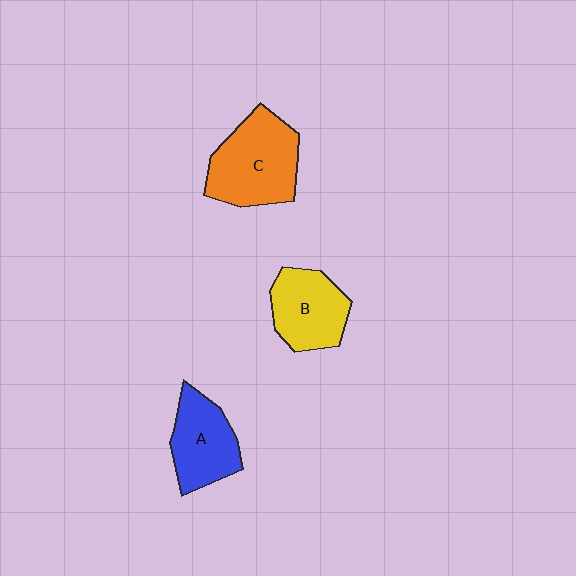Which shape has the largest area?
Shape C (orange).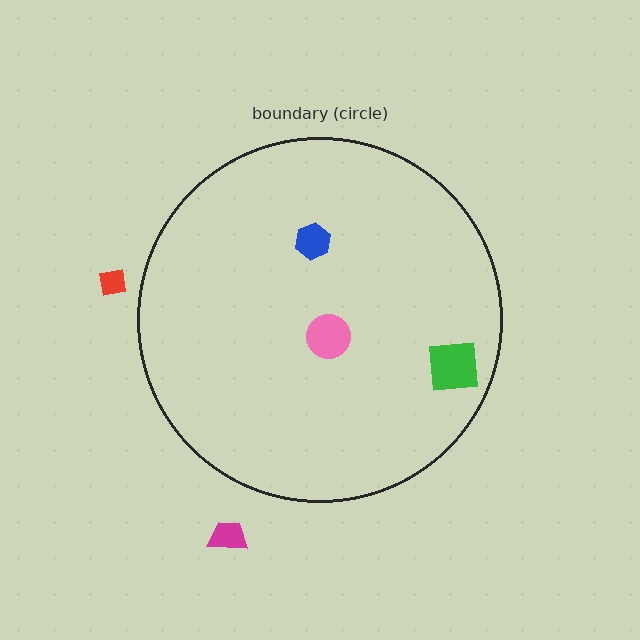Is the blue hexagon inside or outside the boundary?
Inside.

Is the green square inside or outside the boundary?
Inside.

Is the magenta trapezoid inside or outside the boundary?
Outside.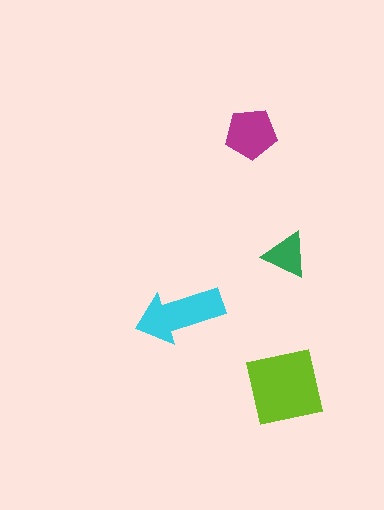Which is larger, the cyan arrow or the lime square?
The lime square.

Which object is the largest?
The lime square.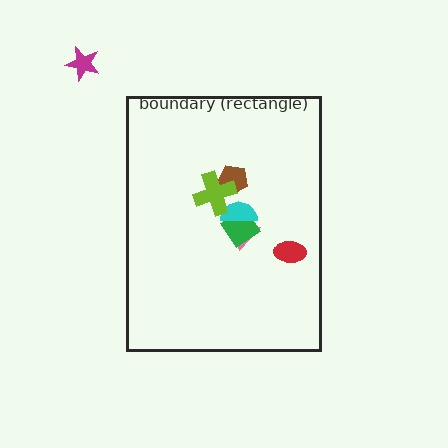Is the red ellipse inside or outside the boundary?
Inside.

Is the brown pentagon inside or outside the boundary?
Inside.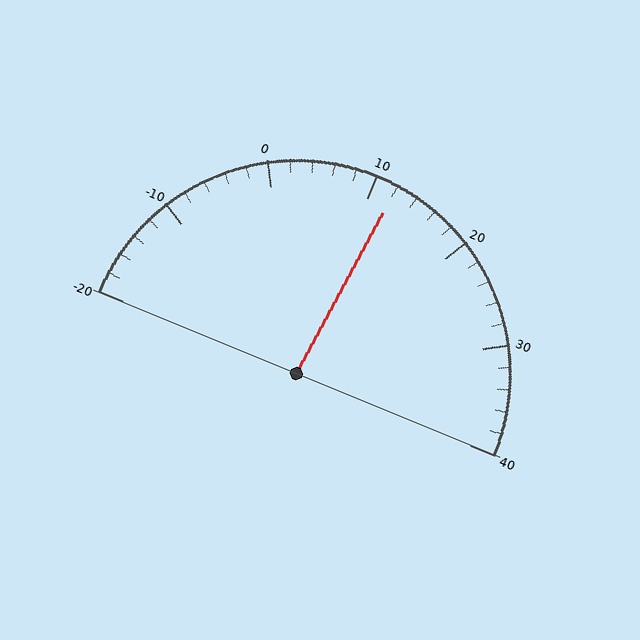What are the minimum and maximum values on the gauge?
The gauge ranges from -20 to 40.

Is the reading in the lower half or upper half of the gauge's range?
The reading is in the upper half of the range (-20 to 40).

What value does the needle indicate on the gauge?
The needle indicates approximately 12.